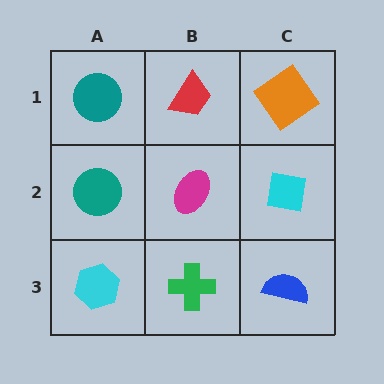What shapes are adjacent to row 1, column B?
A magenta ellipse (row 2, column B), a teal circle (row 1, column A), an orange diamond (row 1, column C).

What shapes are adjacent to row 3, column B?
A magenta ellipse (row 2, column B), a cyan hexagon (row 3, column A), a blue semicircle (row 3, column C).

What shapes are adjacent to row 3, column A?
A teal circle (row 2, column A), a green cross (row 3, column B).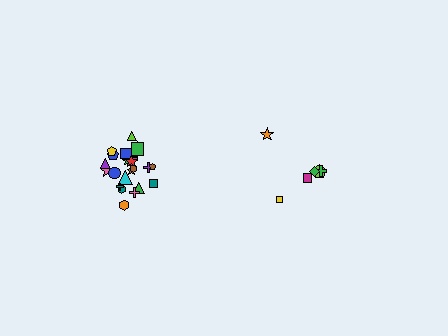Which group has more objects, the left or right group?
The left group.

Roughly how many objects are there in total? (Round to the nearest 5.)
Roughly 30 objects in total.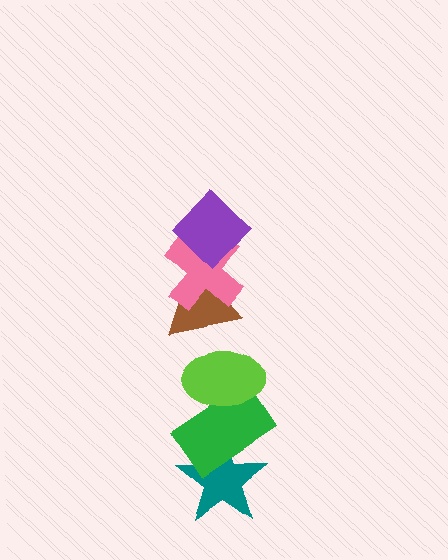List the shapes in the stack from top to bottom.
From top to bottom: the purple diamond, the pink cross, the brown triangle, the lime ellipse, the green rectangle, the teal star.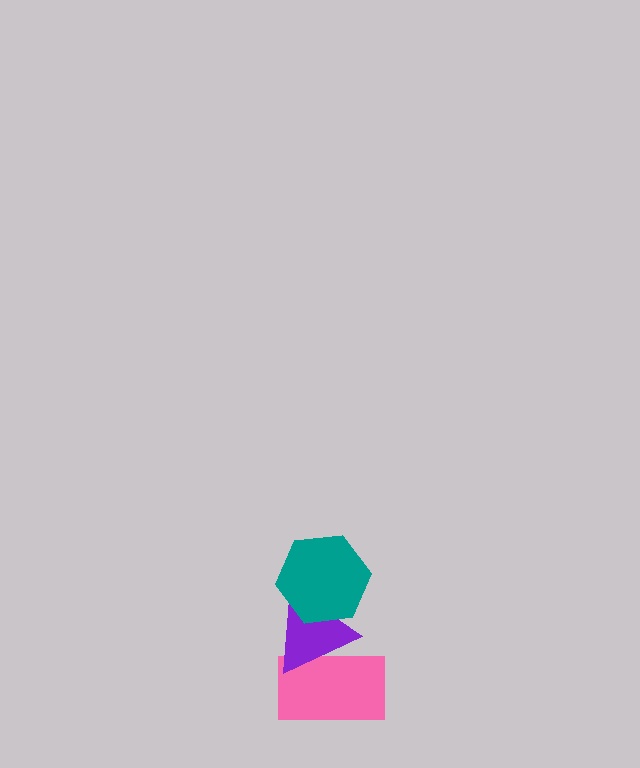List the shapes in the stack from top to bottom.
From top to bottom: the teal hexagon, the purple triangle, the pink rectangle.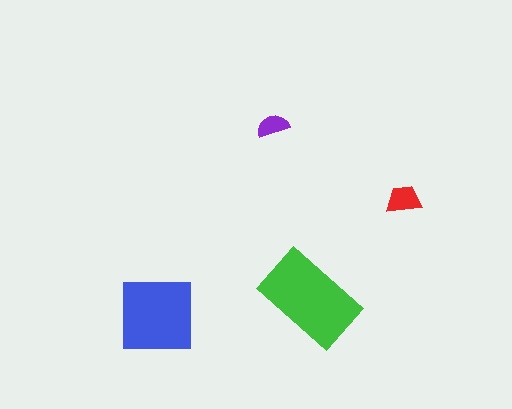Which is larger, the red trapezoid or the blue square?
The blue square.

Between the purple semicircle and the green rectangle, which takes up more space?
The green rectangle.